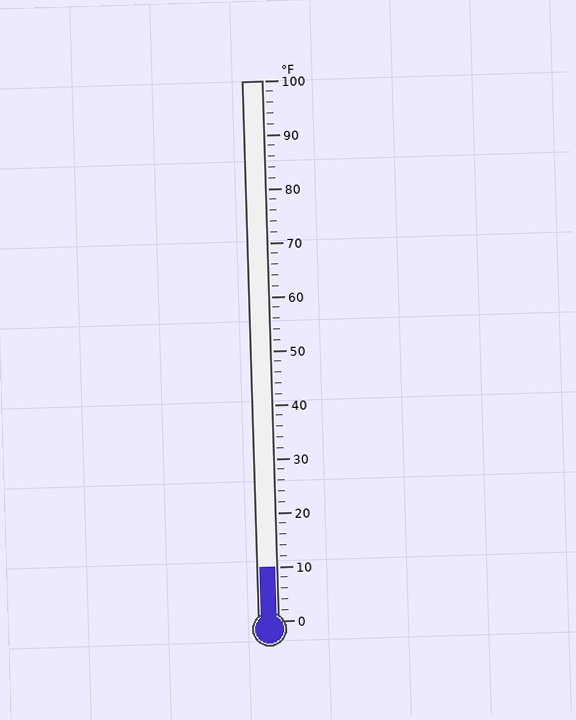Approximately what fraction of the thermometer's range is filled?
The thermometer is filled to approximately 10% of its range.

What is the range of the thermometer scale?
The thermometer scale ranges from 0°F to 100°F.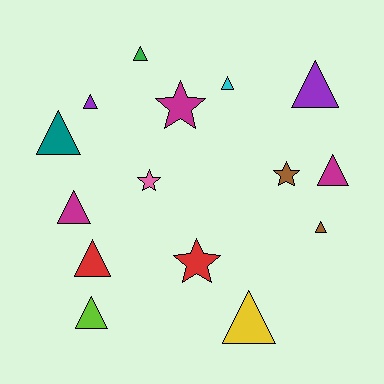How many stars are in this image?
There are 4 stars.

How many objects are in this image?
There are 15 objects.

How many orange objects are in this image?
There are no orange objects.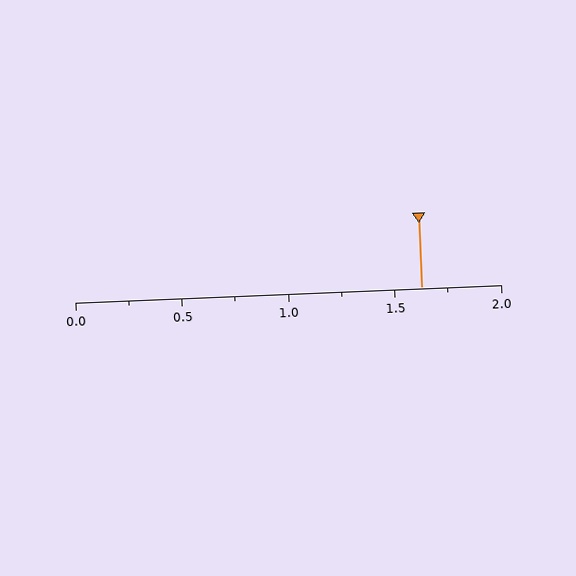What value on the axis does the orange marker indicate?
The marker indicates approximately 1.62.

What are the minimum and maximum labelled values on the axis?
The axis runs from 0.0 to 2.0.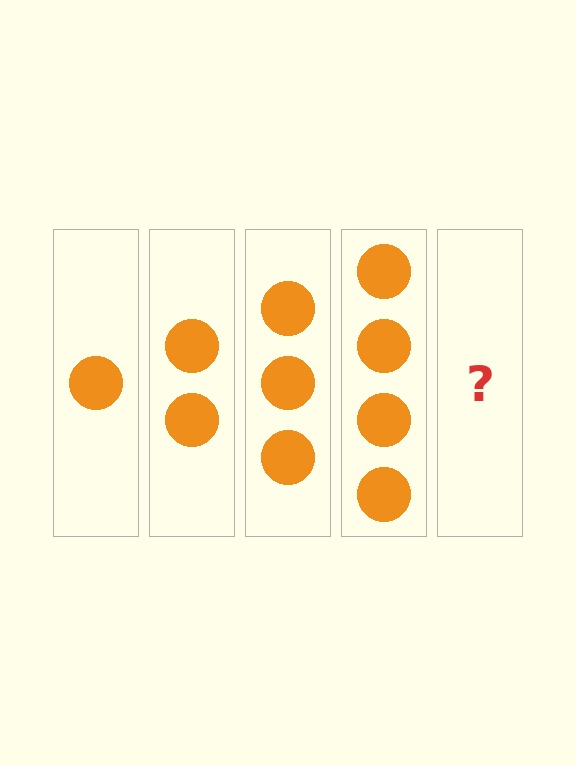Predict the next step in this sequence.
The next step is 5 circles.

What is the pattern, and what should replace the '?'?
The pattern is that each step adds one more circle. The '?' should be 5 circles.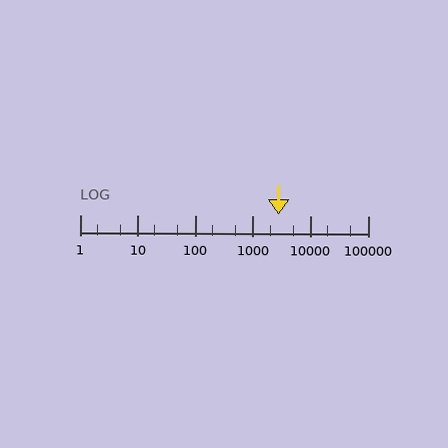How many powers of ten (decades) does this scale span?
The scale spans 5 decades, from 1 to 100000.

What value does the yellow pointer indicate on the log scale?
The pointer indicates approximately 2800.